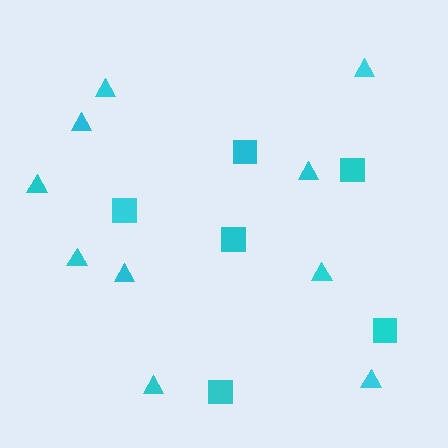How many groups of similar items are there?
There are 2 groups: one group of squares (6) and one group of triangles (10).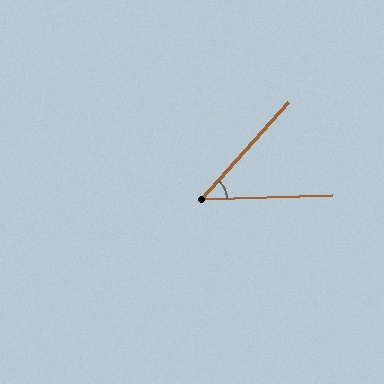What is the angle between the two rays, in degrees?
Approximately 46 degrees.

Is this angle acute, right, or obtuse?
It is acute.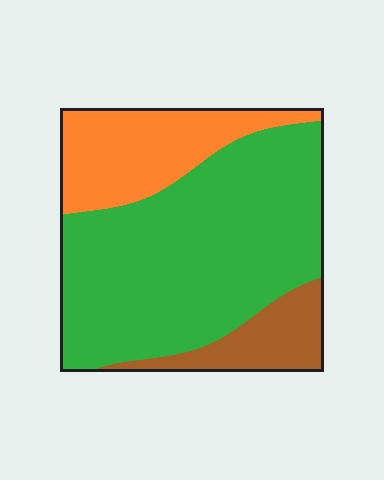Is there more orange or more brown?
Orange.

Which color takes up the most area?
Green, at roughly 65%.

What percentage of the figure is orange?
Orange takes up about one quarter (1/4) of the figure.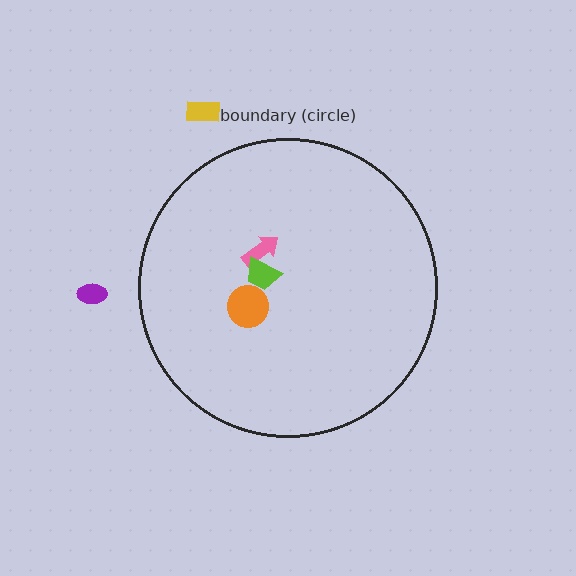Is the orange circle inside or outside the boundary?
Inside.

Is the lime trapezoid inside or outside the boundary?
Inside.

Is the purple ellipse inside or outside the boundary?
Outside.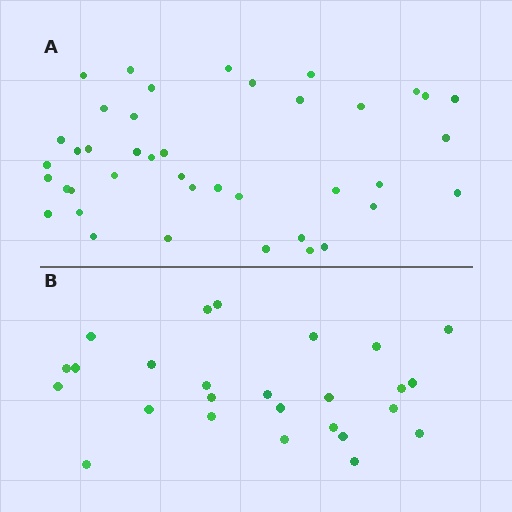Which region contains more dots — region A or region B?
Region A (the top region) has more dots.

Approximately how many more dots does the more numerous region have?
Region A has approximately 15 more dots than region B.